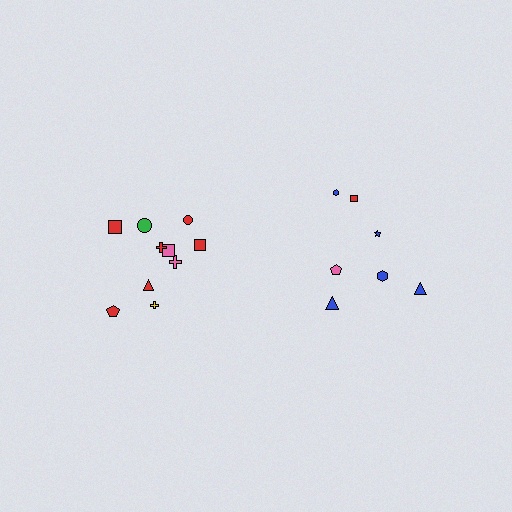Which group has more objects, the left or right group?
The left group.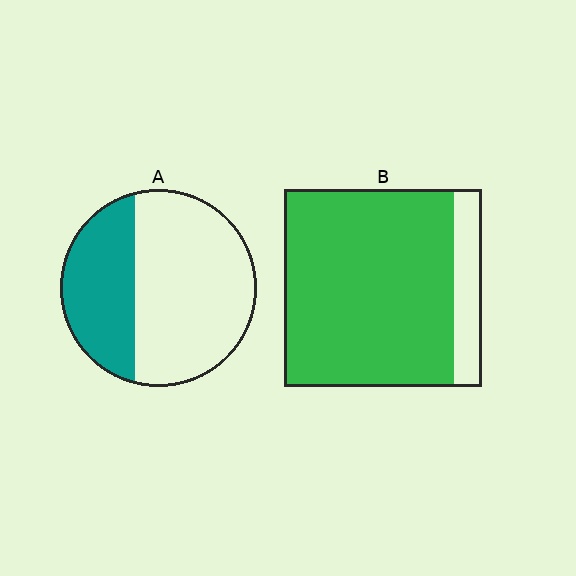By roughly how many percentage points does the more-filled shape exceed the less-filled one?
By roughly 50 percentage points (B over A).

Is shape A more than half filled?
No.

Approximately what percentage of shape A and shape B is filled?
A is approximately 35% and B is approximately 85%.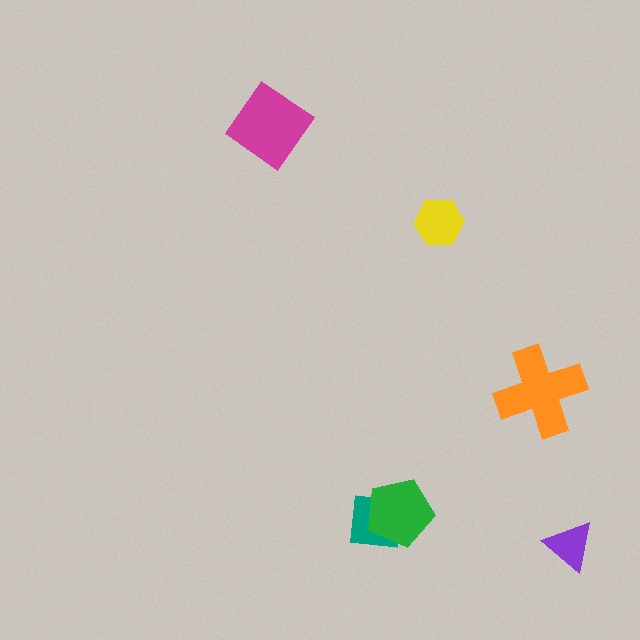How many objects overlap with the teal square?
1 object overlaps with the teal square.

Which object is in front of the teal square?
The green pentagon is in front of the teal square.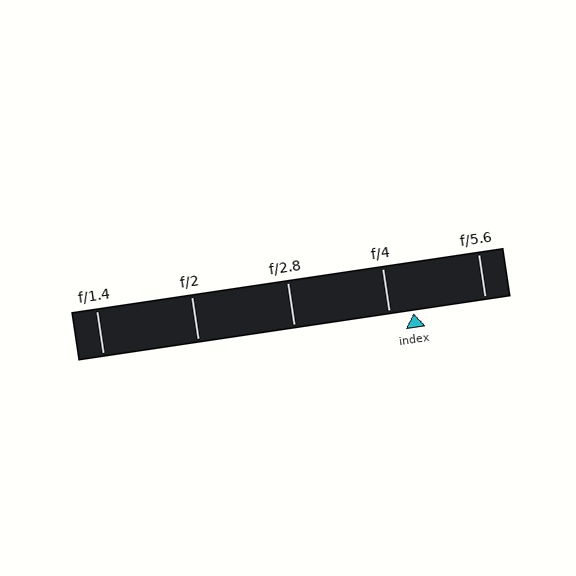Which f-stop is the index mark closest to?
The index mark is closest to f/4.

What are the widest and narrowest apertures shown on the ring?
The widest aperture shown is f/1.4 and the narrowest is f/5.6.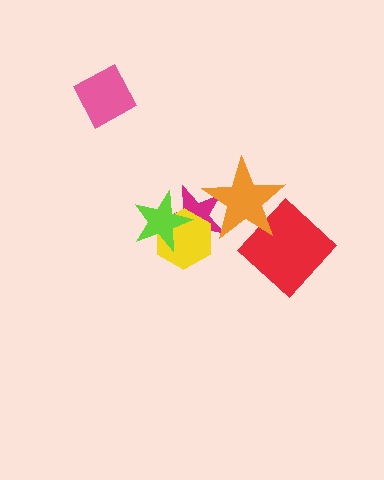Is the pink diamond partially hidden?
No, no other shape covers it.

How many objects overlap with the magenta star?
3 objects overlap with the magenta star.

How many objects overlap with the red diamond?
1 object overlaps with the red diamond.